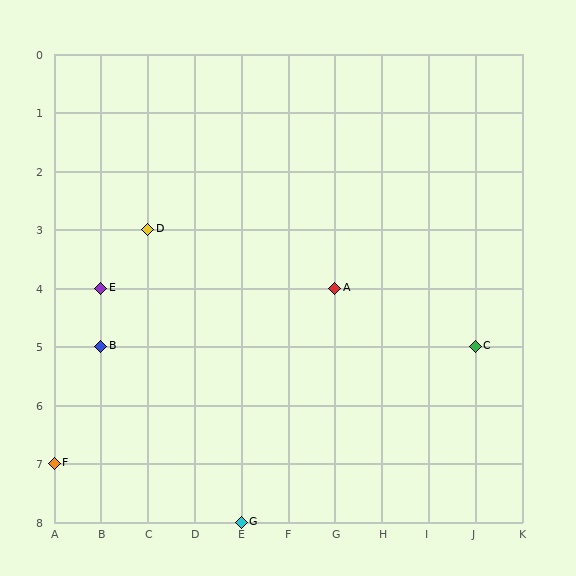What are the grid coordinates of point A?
Point A is at grid coordinates (G, 4).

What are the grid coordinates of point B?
Point B is at grid coordinates (B, 5).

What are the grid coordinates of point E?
Point E is at grid coordinates (B, 4).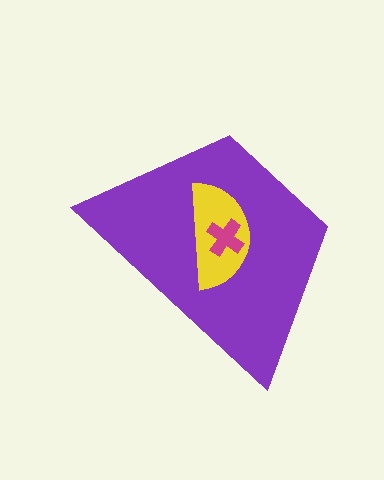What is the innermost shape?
The magenta cross.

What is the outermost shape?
The purple trapezoid.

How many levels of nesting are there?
3.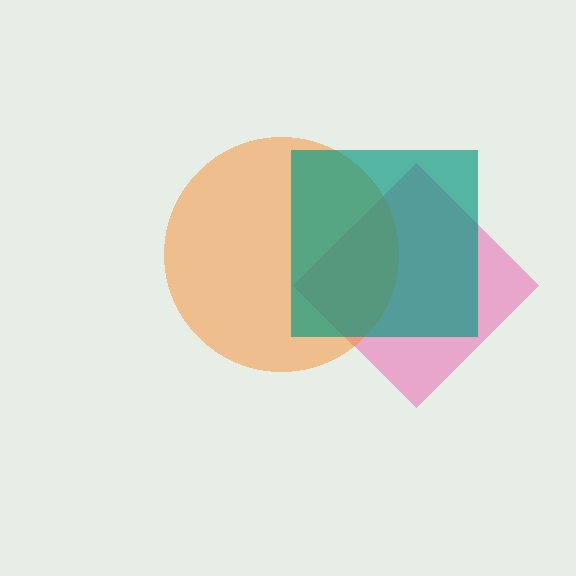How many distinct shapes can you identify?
There are 3 distinct shapes: a pink diamond, an orange circle, a teal square.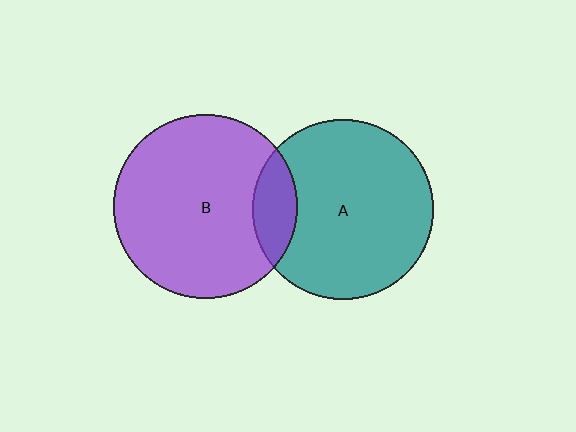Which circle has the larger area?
Circle B (purple).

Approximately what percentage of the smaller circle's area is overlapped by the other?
Approximately 15%.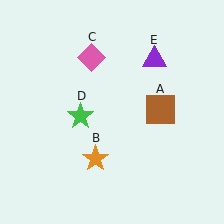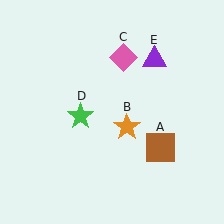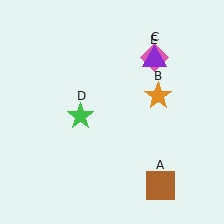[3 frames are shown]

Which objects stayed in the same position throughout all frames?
Green star (object D) and purple triangle (object E) remained stationary.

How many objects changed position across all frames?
3 objects changed position: brown square (object A), orange star (object B), pink diamond (object C).